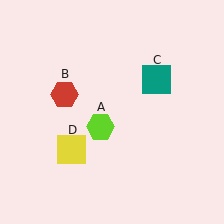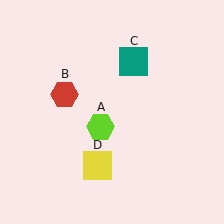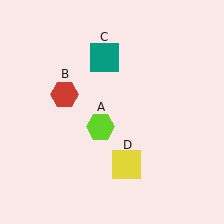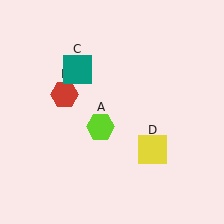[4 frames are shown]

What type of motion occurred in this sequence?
The teal square (object C), yellow square (object D) rotated counterclockwise around the center of the scene.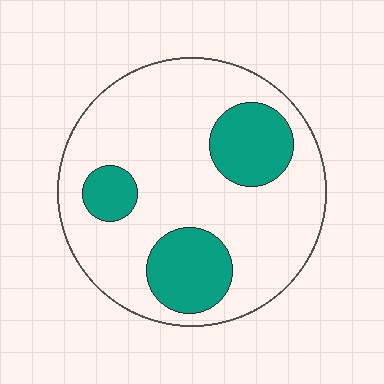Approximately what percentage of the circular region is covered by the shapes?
Approximately 25%.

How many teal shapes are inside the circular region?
3.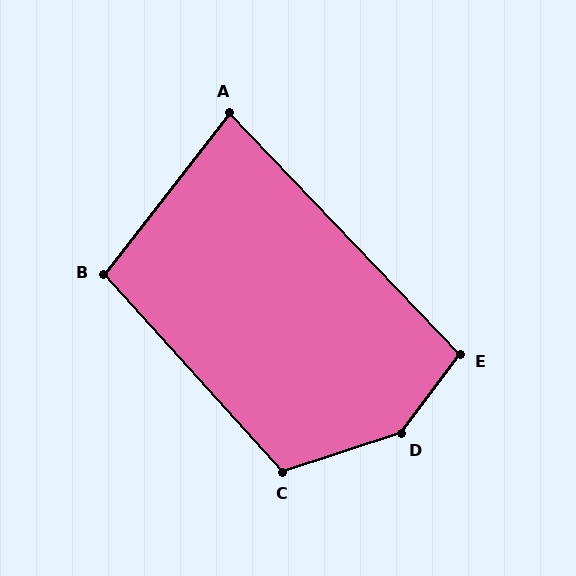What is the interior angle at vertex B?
Approximately 100 degrees (obtuse).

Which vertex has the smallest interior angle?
A, at approximately 82 degrees.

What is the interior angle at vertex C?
Approximately 114 degrees (obtuse).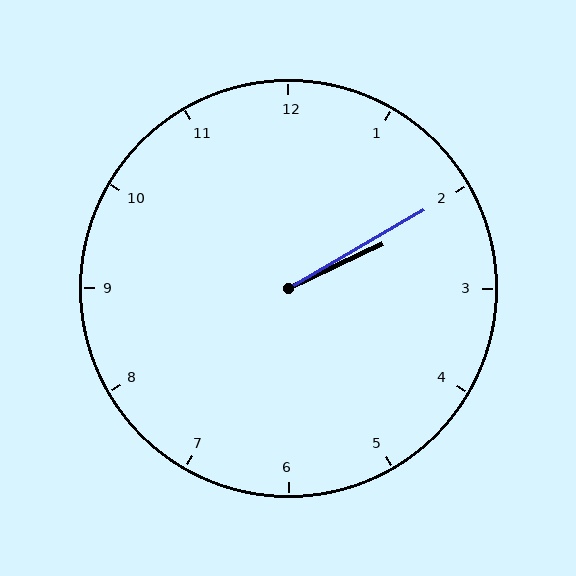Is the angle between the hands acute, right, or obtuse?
It is acute.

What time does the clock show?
2:10.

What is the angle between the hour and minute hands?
Approximately 5 degrees.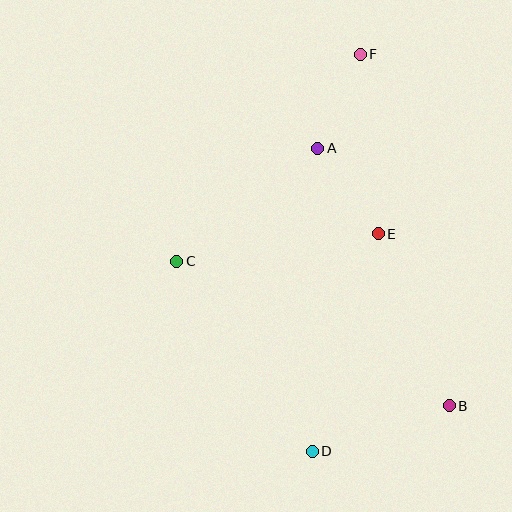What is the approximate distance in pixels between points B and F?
The distance between B and F is approximately 363 pixels.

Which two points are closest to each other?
Points A and F are closest to each other.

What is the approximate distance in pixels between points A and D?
The distance between A and D is approximately 303 pixels.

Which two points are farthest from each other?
Points D and F are farthest from each other.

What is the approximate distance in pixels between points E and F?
The distance between E and F is approximately 180 pixels.